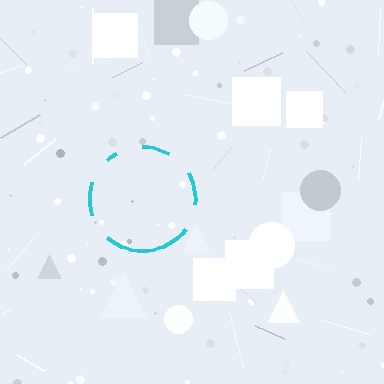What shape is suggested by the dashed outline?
The dashed outline suggests a circle.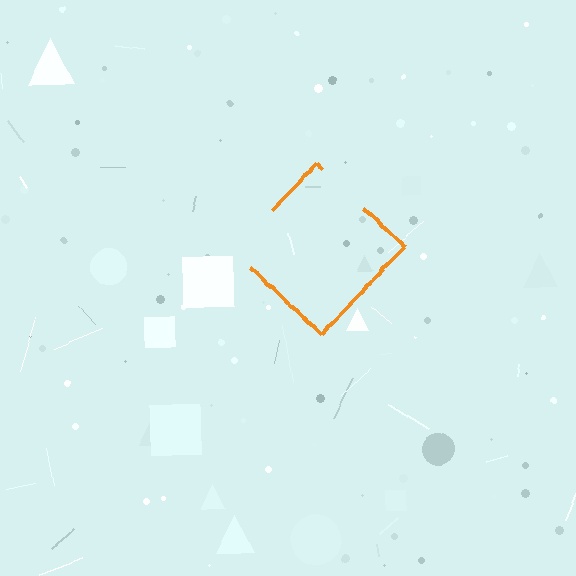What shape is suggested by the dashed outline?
The dashed outline suggests a diamond.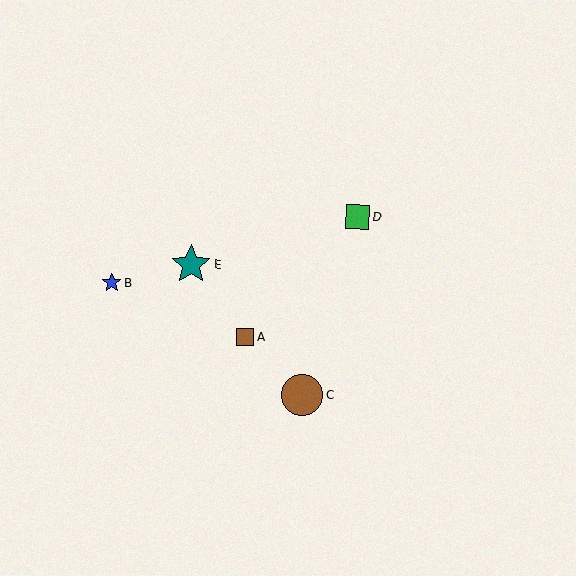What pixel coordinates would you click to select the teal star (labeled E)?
Click at (191, 265) to select the teal star E.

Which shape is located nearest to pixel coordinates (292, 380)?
The brown circle (labeled C) at (302, 395) is nearest to that location.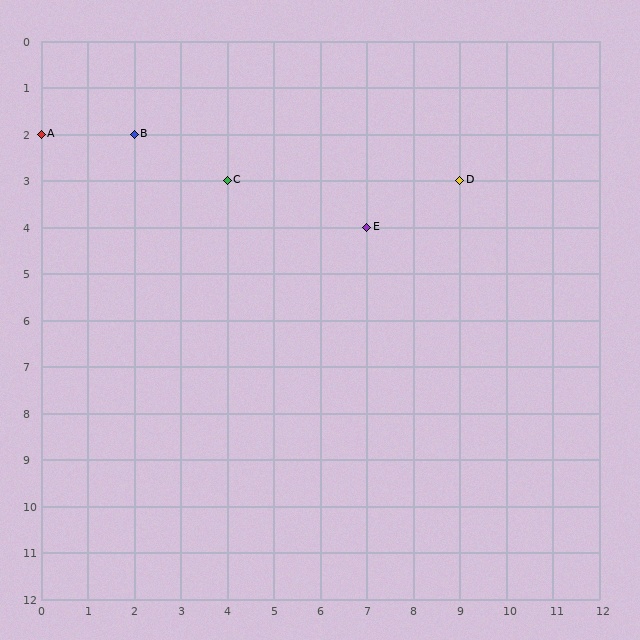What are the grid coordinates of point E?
Point E is at grid coordinates (7, 4).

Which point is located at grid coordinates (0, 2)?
Point A is at (0, 2).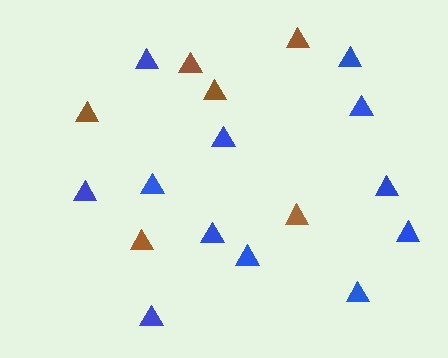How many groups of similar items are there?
There are 2 groups: one group of brown triangles (6) and one group of blue triangles (12).